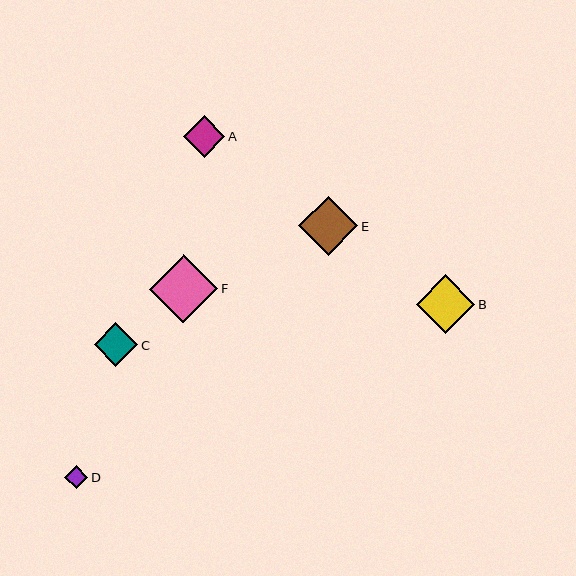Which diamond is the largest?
Diamond F is the largest with a size of approximately 69 pixels.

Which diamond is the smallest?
Diamond D is the smallest with a size of approximately 23 pixels.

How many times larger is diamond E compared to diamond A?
Diamond E is approximately 1.4 times the size of diamond A.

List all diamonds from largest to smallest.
From largest to smallest: F, E, B, C, A, D.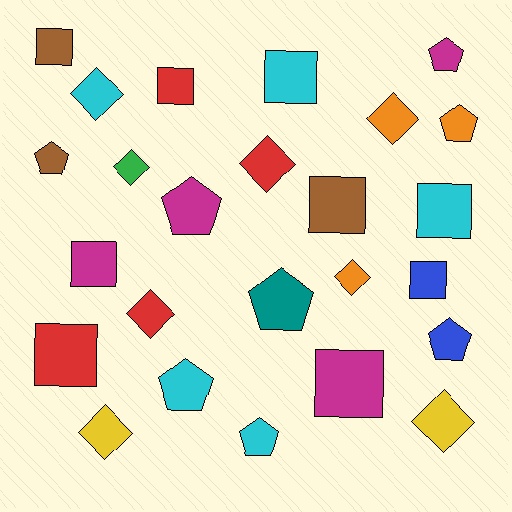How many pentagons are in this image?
There are 8 pentagons.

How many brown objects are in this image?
There are 3 brown objects.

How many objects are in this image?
There are 25 objects.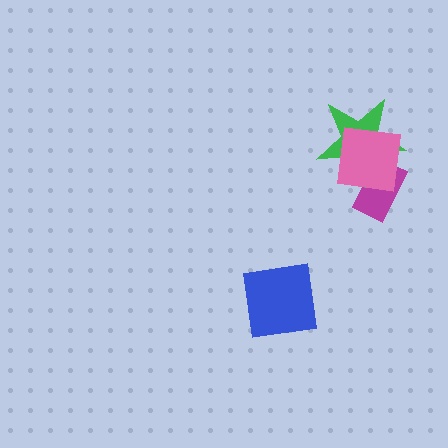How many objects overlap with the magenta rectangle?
2 objects overlap with the magenta rectangle.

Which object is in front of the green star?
The pink square is in front of the green star.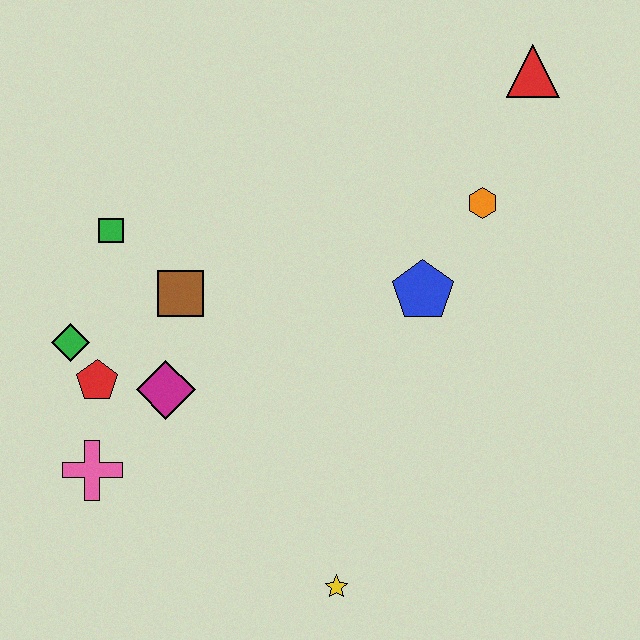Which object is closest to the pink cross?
The red pentagon is closest to the pink cross.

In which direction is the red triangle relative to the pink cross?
The red triangle is to the right of the pink cross.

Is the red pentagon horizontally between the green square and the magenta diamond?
No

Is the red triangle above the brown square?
Yes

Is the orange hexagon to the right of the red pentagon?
Yes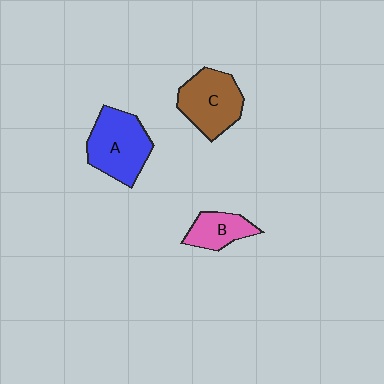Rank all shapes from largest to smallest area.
From largest to smallest: A (blue), C (brown), B (pink).